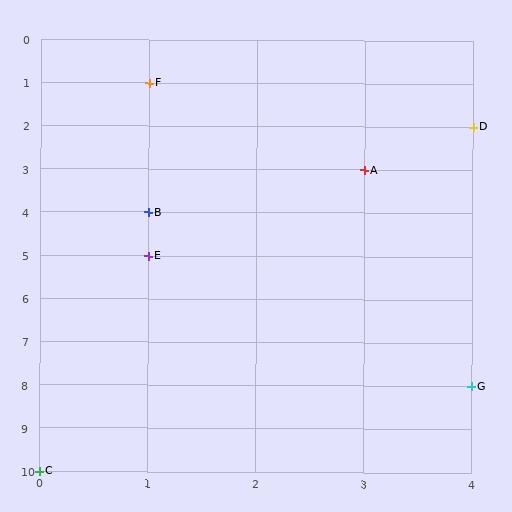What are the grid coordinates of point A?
Point A is at grid coordinates (3, 3).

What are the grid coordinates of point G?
Point G is at grid coordinates (4, 8).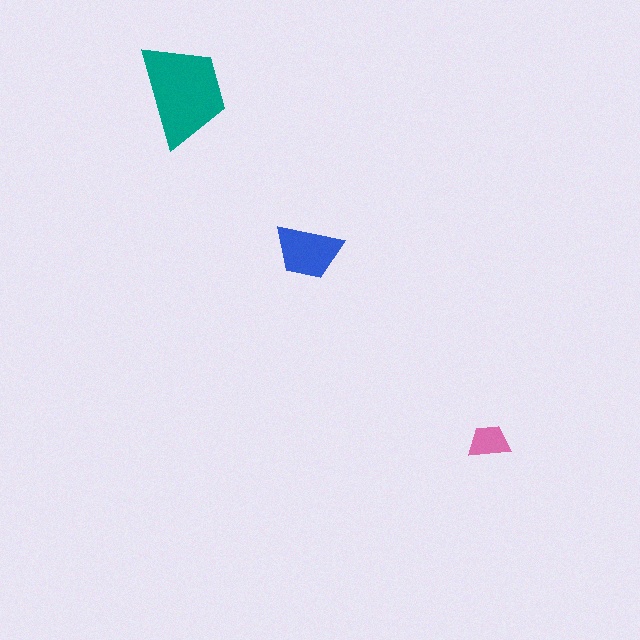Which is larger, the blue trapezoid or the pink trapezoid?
The blue one.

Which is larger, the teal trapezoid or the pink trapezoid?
The teal one.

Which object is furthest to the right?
The pink trapezoid is rightmost.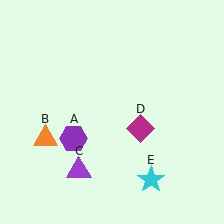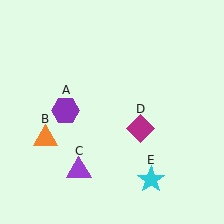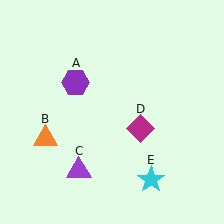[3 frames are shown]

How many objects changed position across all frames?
1 object changed position: purple hexagon (object A).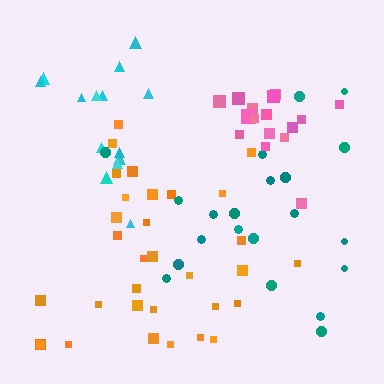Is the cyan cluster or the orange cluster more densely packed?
Orange.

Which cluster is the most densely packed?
Pink.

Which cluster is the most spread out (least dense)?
Teal.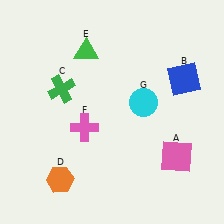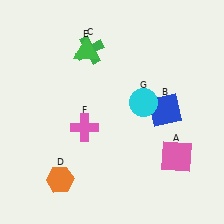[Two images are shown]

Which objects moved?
The objects that moved are: the blue square (B), the green cross (C).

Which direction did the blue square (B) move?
The blue square (B) moved down.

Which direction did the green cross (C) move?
The green cross (C) moved up.